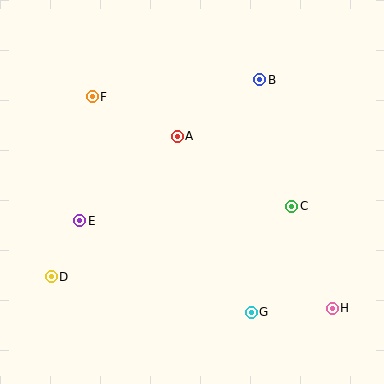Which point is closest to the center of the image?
Point A at (177, 137) is closest to the center.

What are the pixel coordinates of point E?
Point E is at (80, 221).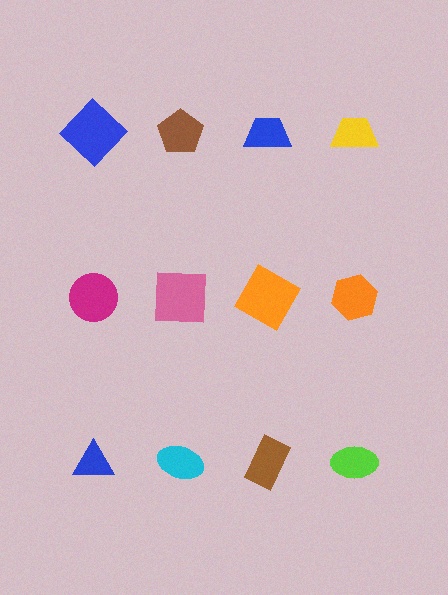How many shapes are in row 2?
4 shapes.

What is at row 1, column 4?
A yellow trapezoid.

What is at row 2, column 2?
A pink square.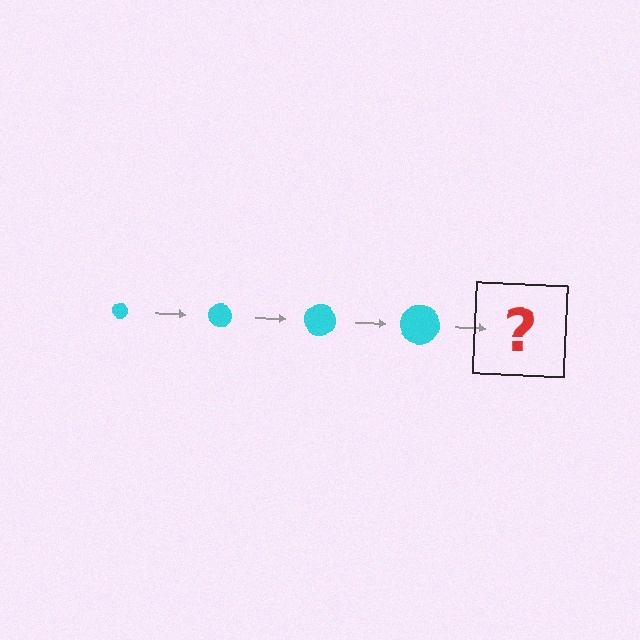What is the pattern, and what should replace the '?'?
The pattern is that the circle gets progressively larger each step. The '?' should be a cyan circle, larger than the previous one.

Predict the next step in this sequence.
The next step is a cyan circle, larger than the previous one.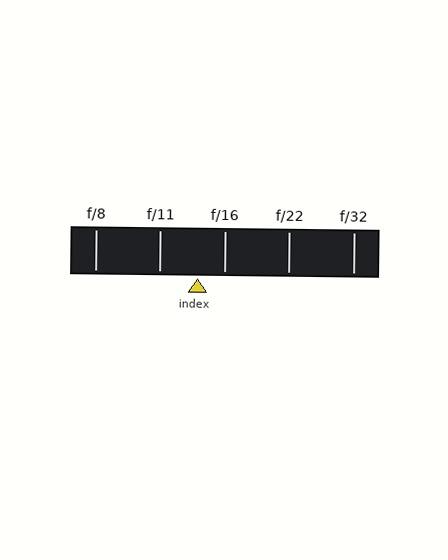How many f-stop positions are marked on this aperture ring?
There are 5 f-stop positions marked.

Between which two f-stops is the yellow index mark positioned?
The index mark is between f/11 and f/16.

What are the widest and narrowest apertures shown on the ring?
The widest aperture shown is f/8 and the narrowest is f/32.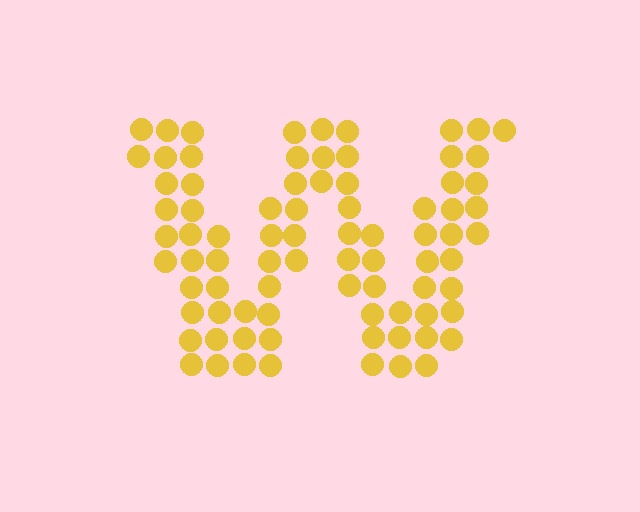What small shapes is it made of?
It is made of small circles.